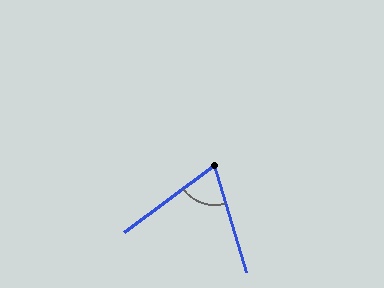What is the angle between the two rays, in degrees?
Approximately 70 degrees.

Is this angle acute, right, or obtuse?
It is acute.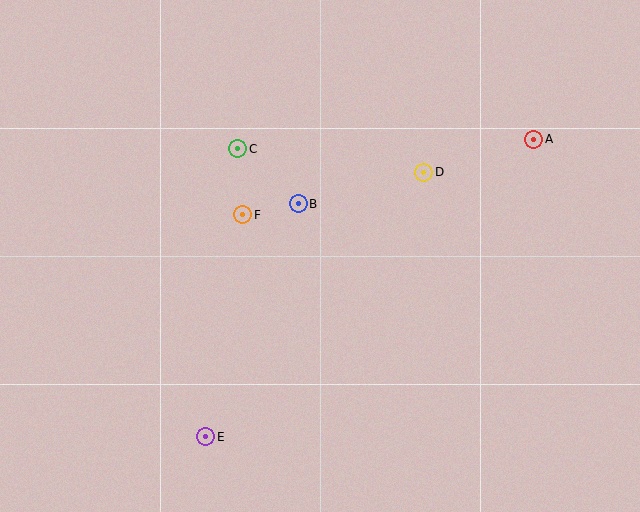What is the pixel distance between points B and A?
The distance between B and A is 244 pixels.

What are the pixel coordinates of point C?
Point C is at (238, 149).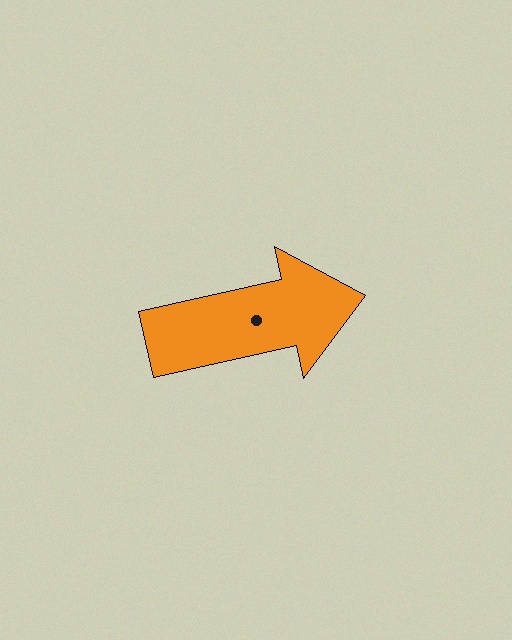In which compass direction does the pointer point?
East.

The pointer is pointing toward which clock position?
Roughly 3 o'clock.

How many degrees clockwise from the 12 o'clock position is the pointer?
Approximately 78 degrees.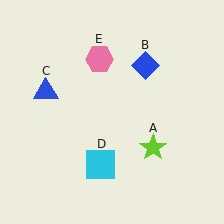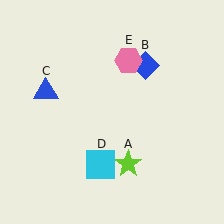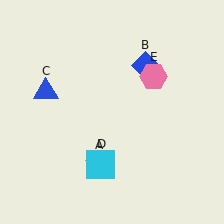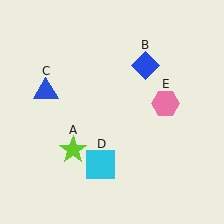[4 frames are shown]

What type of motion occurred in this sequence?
The lime star (object A), pink hexagon (object E) rotated clockwise around the center of the scene.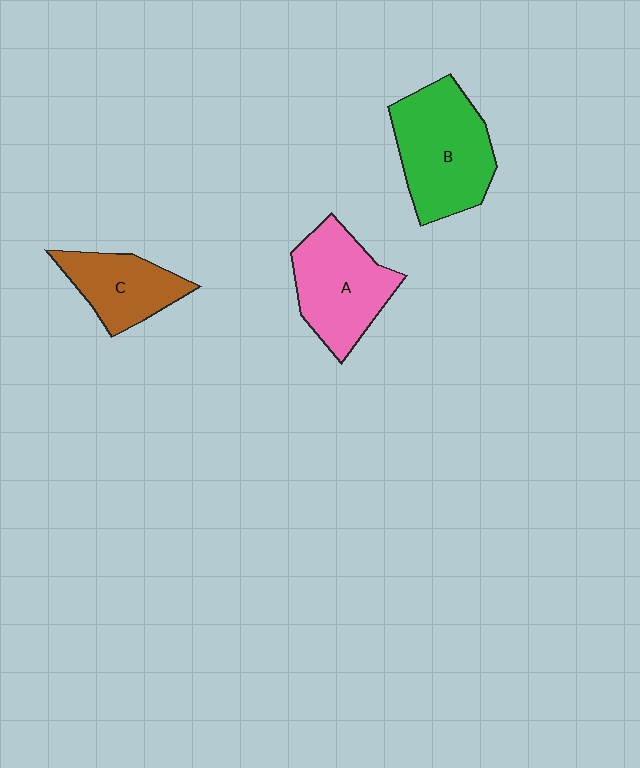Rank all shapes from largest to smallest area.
From largest to smallest: B (green), A (pink), C (brown).